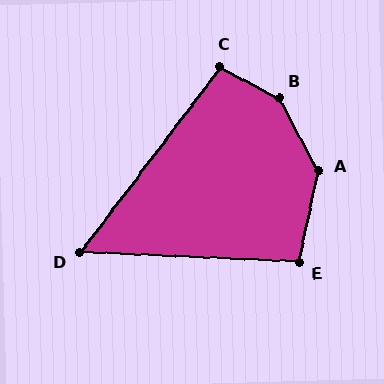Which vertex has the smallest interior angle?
D, at approximately 55 degrees.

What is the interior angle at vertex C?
Approximately 99 degrees (obtuse).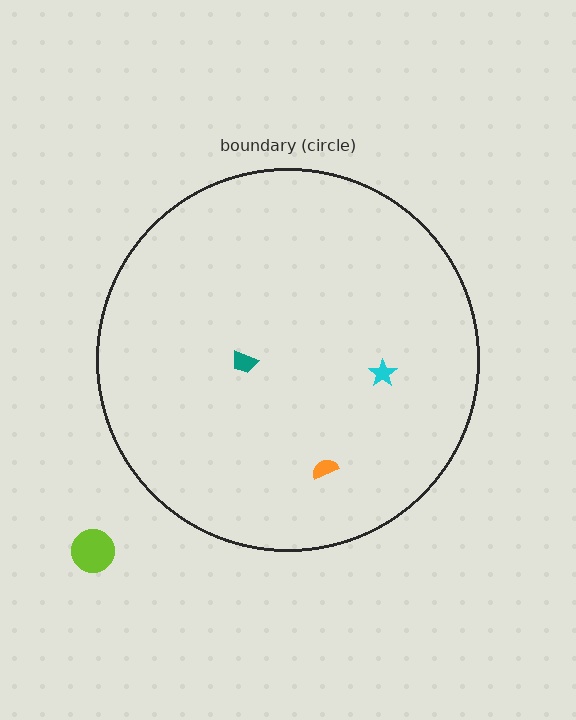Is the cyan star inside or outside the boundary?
Inside.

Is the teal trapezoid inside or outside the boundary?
Inside.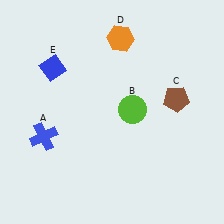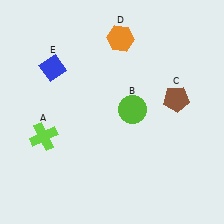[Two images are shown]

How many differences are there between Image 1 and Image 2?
There is 1 difference between the two images.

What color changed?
The cross (A) changed from blue in Image 1 to lime in Image 2.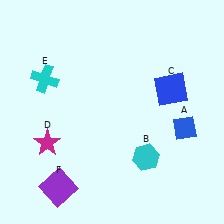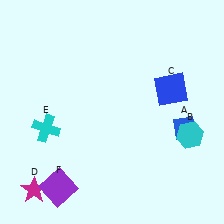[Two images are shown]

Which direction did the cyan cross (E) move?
The cyan cross (E) moved down.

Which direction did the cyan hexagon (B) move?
The cyan hexagon (B) moved right.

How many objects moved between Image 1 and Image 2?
3 objects moved between the two images.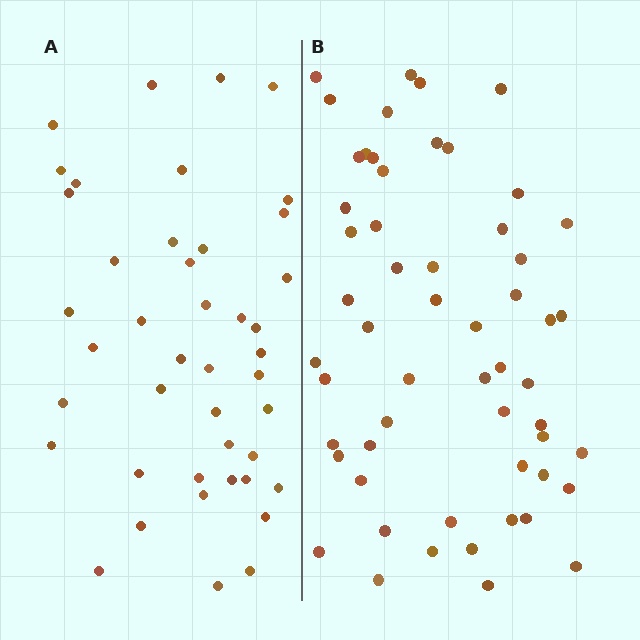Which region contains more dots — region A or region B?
Region B (the right region) has more dots.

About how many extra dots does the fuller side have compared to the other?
Region B has approximately 15 more dots than region A.